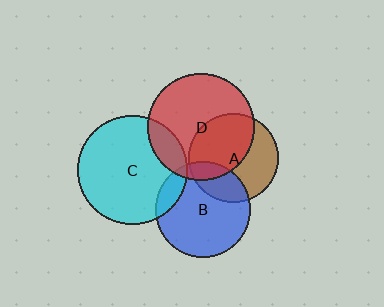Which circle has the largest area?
Circle C (cyan).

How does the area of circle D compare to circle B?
Approximately 1.2 times.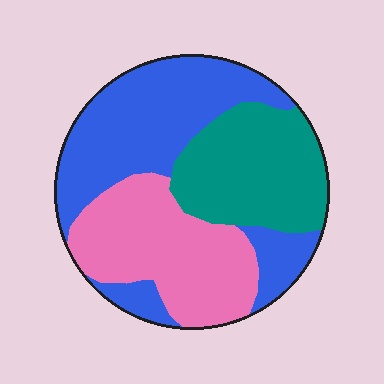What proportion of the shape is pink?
Pink covers about 30% of the shape.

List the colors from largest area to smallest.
From largest to smallest: blue, pink, teal.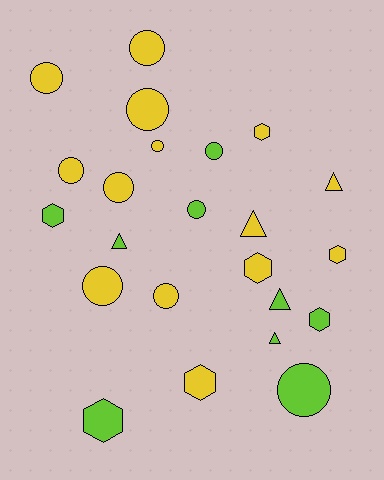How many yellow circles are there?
There are 8 yellow circles.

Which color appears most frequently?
Yellow, with 14 objects.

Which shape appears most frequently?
Circle, with 11 objects.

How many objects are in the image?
There are 23 objects.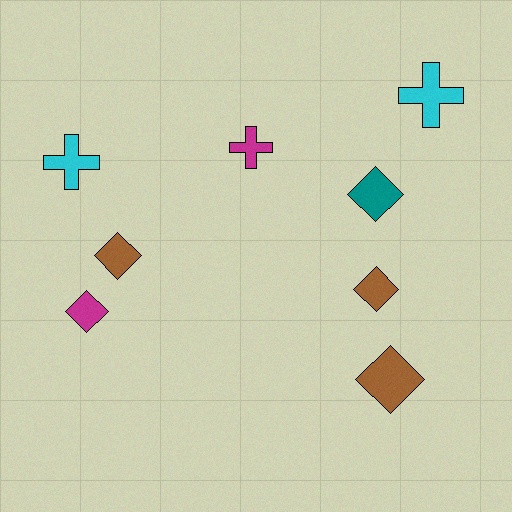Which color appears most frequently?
Brown, with 3 objects.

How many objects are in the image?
There are 8 objects.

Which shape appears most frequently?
Diamond, with 5 objects.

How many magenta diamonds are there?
There is 1 magenta diamond.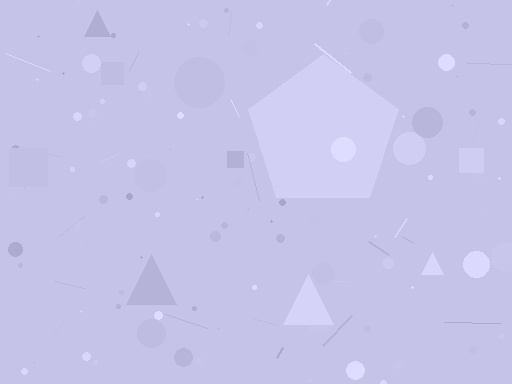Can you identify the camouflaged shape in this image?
The camouflaged shape is a pentagon.